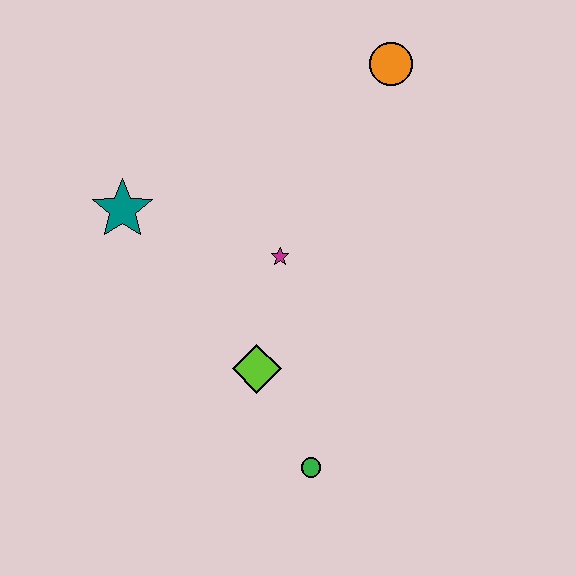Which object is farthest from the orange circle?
The green circle is farthest from the orange circle.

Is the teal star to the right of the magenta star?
No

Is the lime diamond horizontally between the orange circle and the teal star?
Yes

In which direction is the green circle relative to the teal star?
The green circle is below the teal star.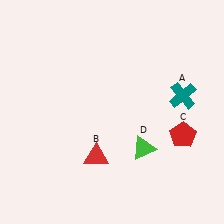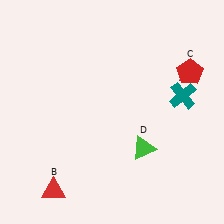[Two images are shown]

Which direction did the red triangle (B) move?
The red triangle (B) moved left.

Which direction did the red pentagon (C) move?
The red pentagon (C) moved up.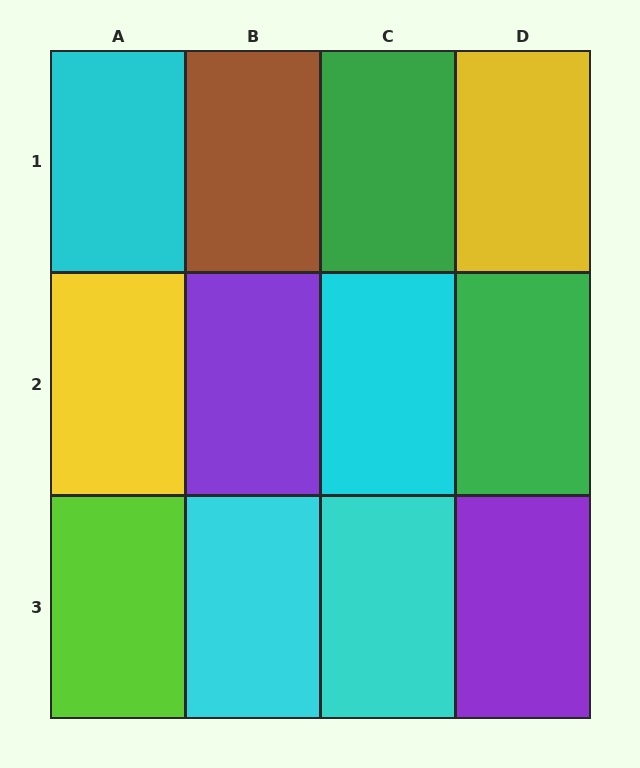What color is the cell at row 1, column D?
Yellow.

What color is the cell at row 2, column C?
Cyan.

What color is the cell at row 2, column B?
Purple.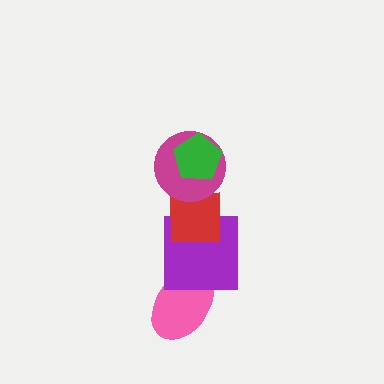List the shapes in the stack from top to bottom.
From top to bottom: the green pentagon, the magenta circle, the red square, the purple square, the pink ellipse.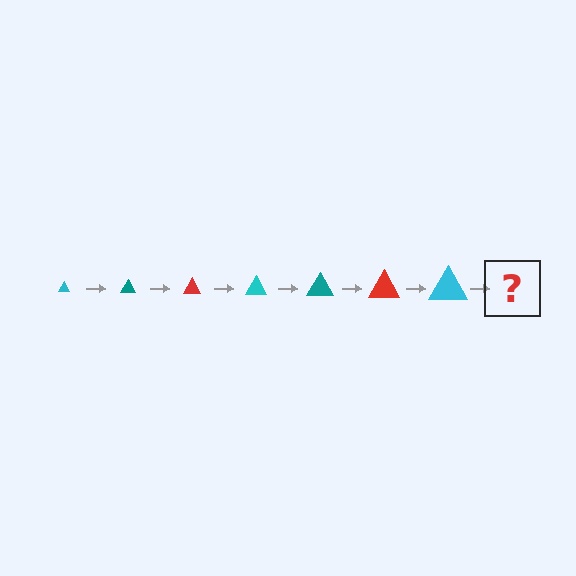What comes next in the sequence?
The next element should be a teal triangle, larger than the previous one.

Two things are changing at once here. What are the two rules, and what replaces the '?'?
The two rules are that the triangle grows larger each step and the color cycles through cyan, teal, and red. The '?' should be a teal triangle, larger than the previous one.